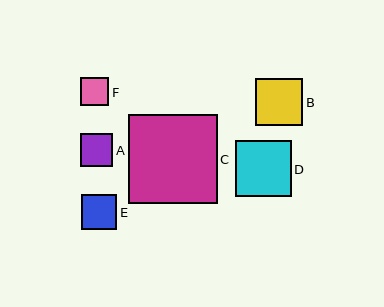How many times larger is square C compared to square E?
Square C is approximately 2.5 times the size of square E.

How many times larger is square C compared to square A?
Square C is approximately 2.7 times the size of square A.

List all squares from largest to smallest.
From largest to smallest: C, D, B, E, A, F.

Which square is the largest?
Square C is the largest with a size of approximately 89 pixels.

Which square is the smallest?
Square F is the smallest with a size of approximately 28 pixels.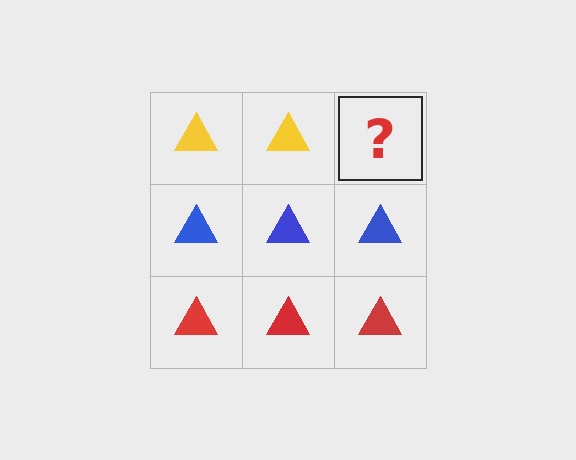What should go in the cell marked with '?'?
The missing cell should contain a yellow triangle.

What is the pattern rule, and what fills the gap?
The rule is that each row has a consistent color. The gap should be filled with a yellow triangle.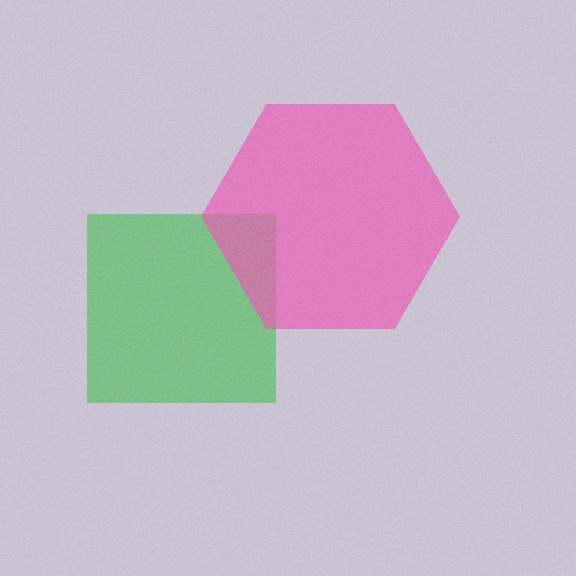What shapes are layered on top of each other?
The layered shapes are: a green square, a pink hexagon.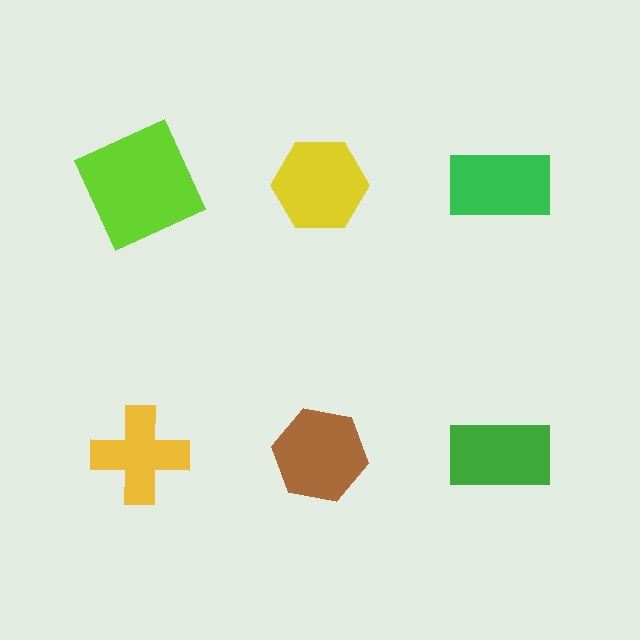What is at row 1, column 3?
A green rectangle.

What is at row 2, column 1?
A yellow cross.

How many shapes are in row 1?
3 shapes.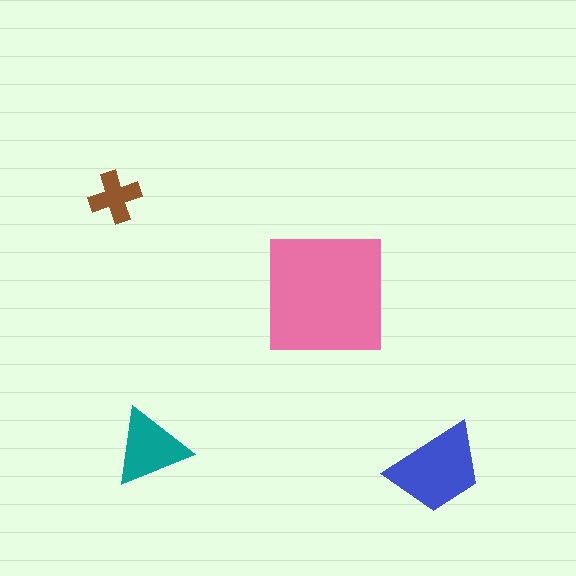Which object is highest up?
The brown cross is topmost.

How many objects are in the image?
There are 4 objects in the image.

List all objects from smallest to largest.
The brown cross, the teal triangle, the blue trapezoid, the pink square.